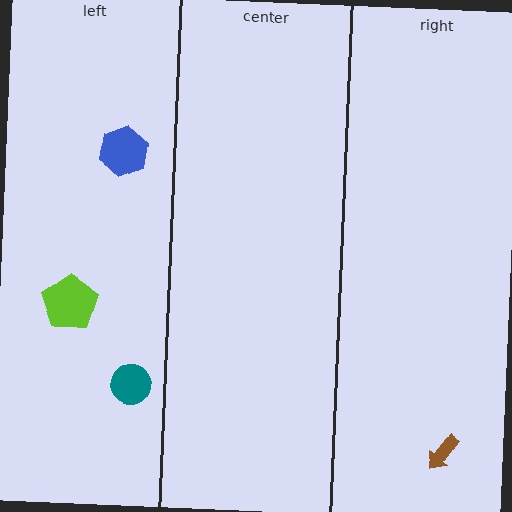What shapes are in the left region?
The teal circle, the lime pentagon, the blue hexagon.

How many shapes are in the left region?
3.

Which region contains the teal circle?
The left region.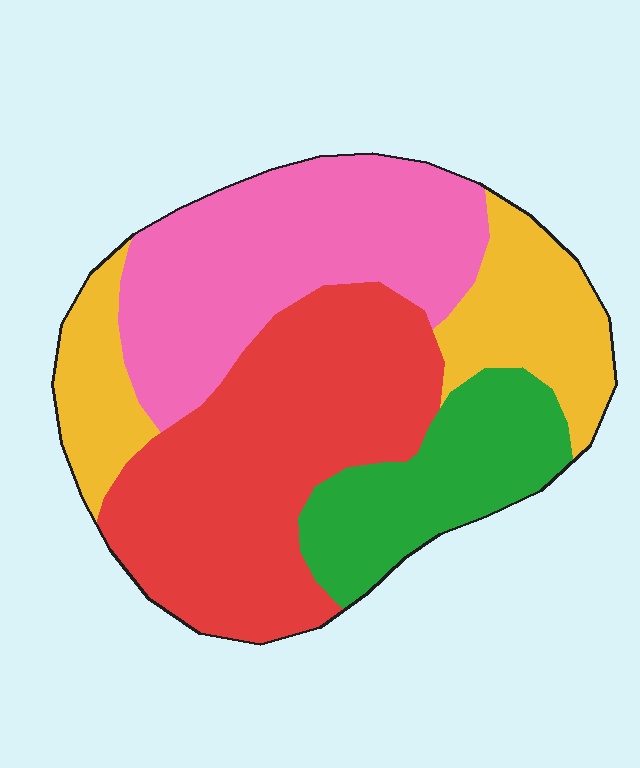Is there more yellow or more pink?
Pink.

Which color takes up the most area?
Red, at roughly 35%.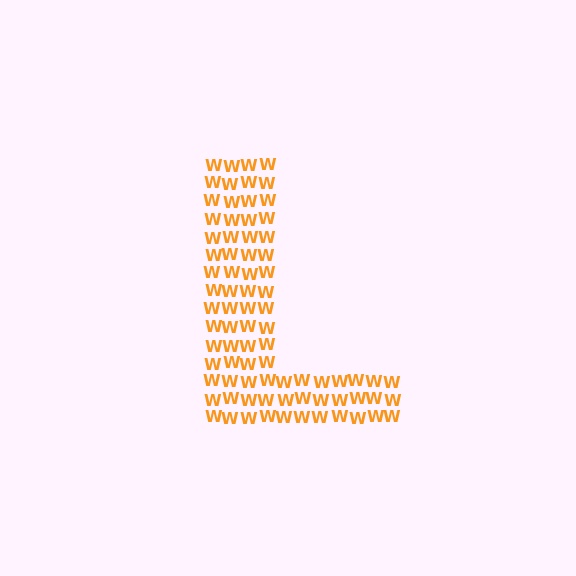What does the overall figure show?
The overall figure shows the letter L.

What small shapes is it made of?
It is made of small letter W's.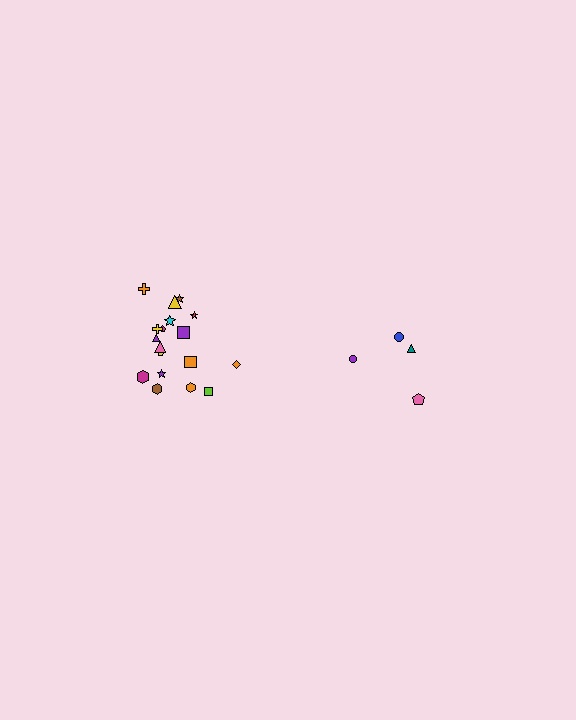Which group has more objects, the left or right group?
The left group.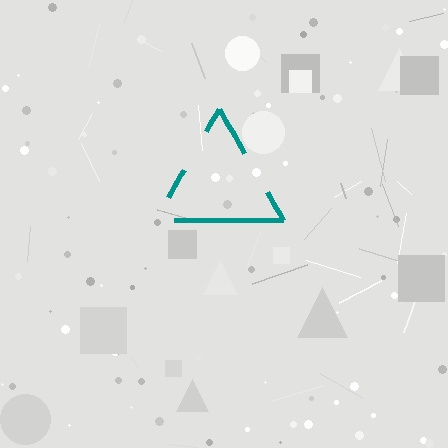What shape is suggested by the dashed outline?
The dashed outline suggests a triangle.